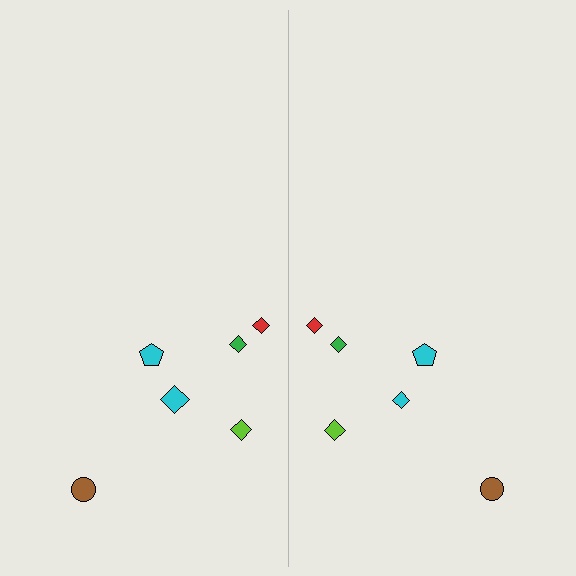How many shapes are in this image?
There are 12 shapes in this image.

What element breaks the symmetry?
The cyan diamond on the right side has a different size than its mirror counterpart.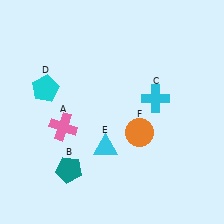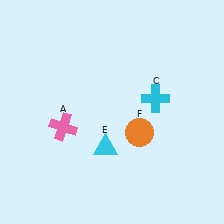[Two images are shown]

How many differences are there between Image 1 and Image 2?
There are 2 differences between the two images.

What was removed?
The teal pentagon (B), the cyan pentagon (D) were removed in Image 2.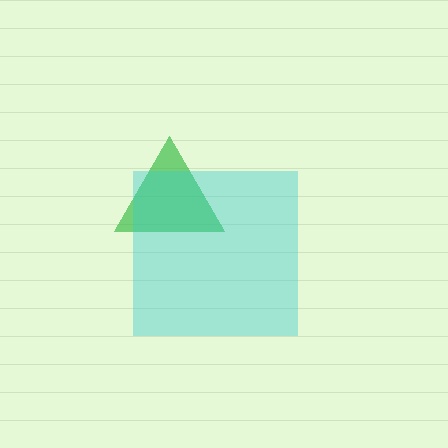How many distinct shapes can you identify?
There are 2 distinct shapes: a green triangle, a cyan square.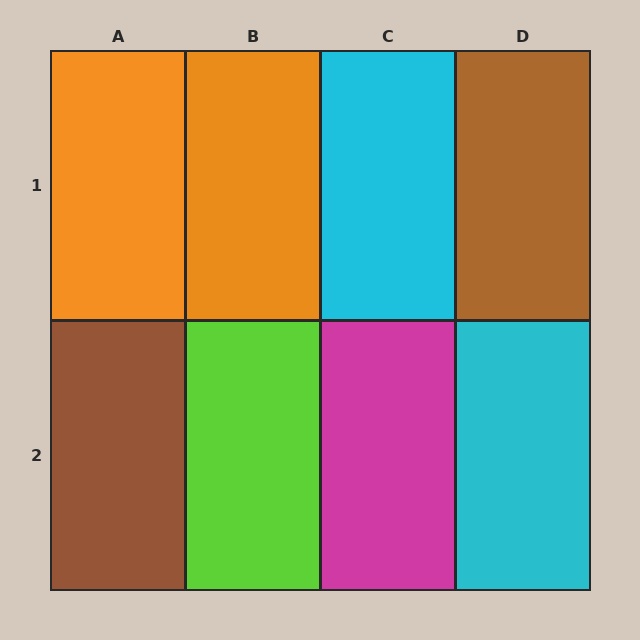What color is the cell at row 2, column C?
Magenta.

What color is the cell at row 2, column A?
Brown.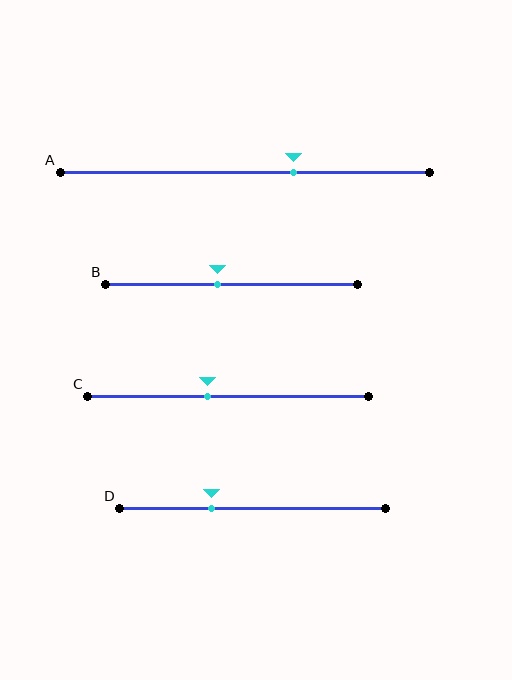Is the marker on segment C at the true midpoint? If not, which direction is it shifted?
No, the marker on segment C is shifted to the left by about 7% of the segment length.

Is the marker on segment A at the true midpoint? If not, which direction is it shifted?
No, the marker on segment A is shifted to the right by about 13% of the segment length.